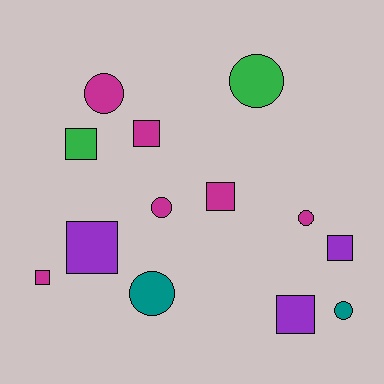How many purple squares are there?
There are 3 purple squares.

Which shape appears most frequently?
Square, with 7 objects.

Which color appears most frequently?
Magenta, with 6 objects.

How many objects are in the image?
There are 13 objects.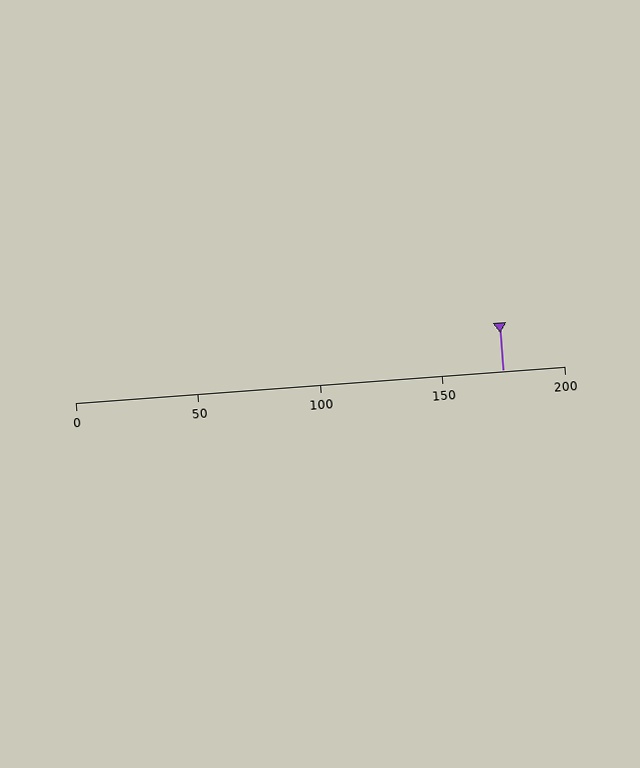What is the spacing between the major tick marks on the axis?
The major ticks are spaced 50 apart.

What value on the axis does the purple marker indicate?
The marker indicates approximately 175.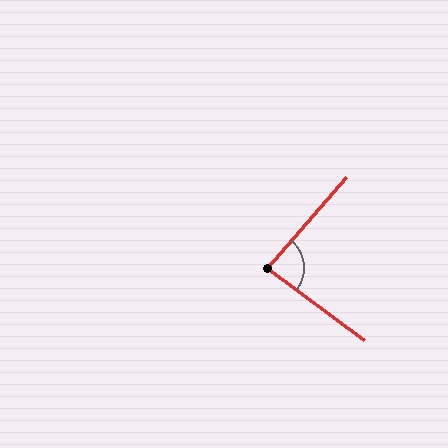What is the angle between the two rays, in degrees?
Approximately 86 degrees.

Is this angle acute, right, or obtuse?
It is approximately a right angle.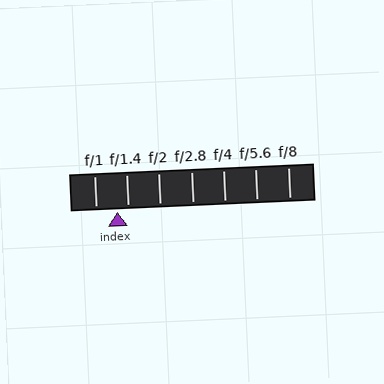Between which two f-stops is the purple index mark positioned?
The index mark is between f/1 and f/1.4.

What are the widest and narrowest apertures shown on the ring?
The widest aperture shown is f/1 and the narrowest is f/8.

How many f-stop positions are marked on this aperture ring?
There are 7 f-stop positions marked.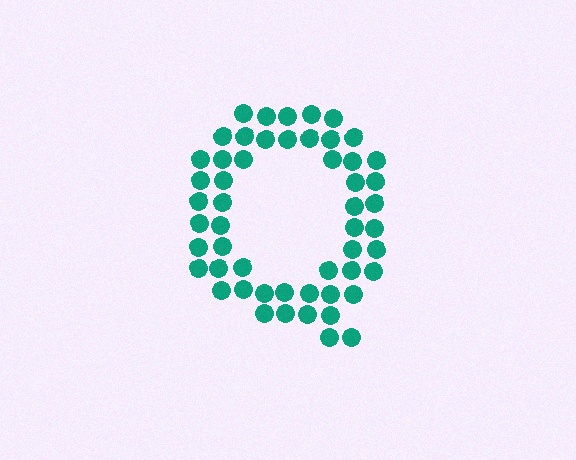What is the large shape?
The large shape is the letter Q.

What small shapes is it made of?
It is made of small circles.